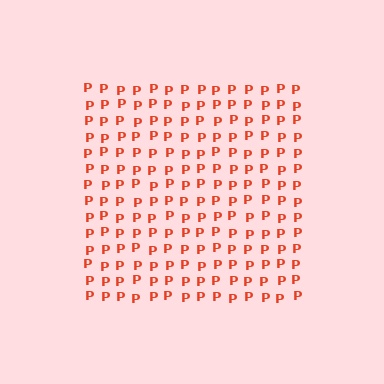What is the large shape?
The large shape is a square.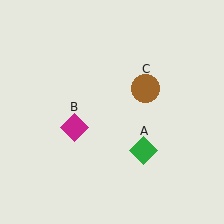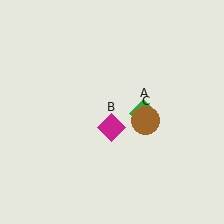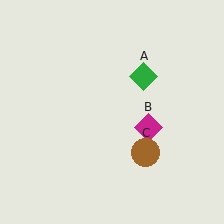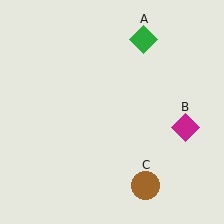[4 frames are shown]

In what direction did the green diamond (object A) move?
The green diamond (object A) moved up.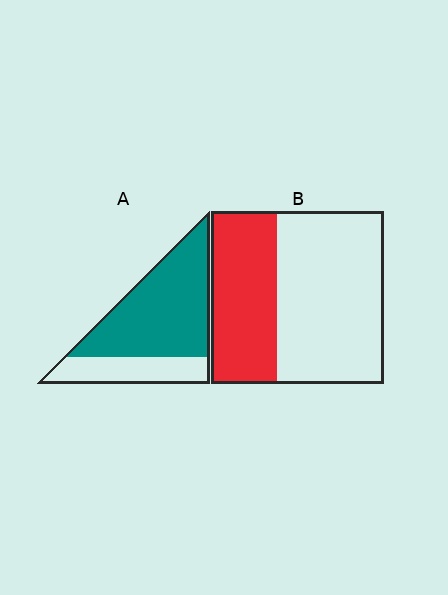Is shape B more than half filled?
No.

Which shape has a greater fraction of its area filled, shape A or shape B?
Shape A.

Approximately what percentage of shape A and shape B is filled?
A is approximately 70% and B is approximately 40%.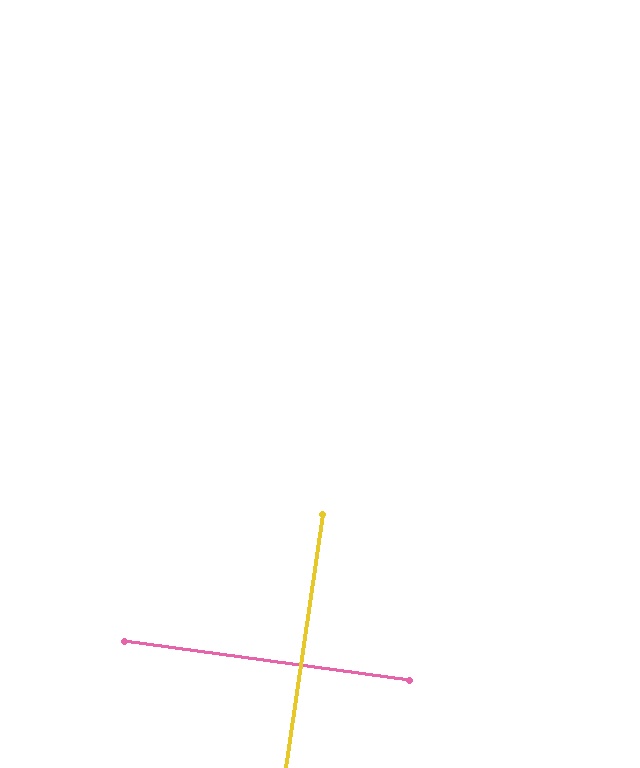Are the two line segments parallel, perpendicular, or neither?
Perpendicular — they meet at approximately 89°.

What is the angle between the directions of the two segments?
Approximately 89 degrees.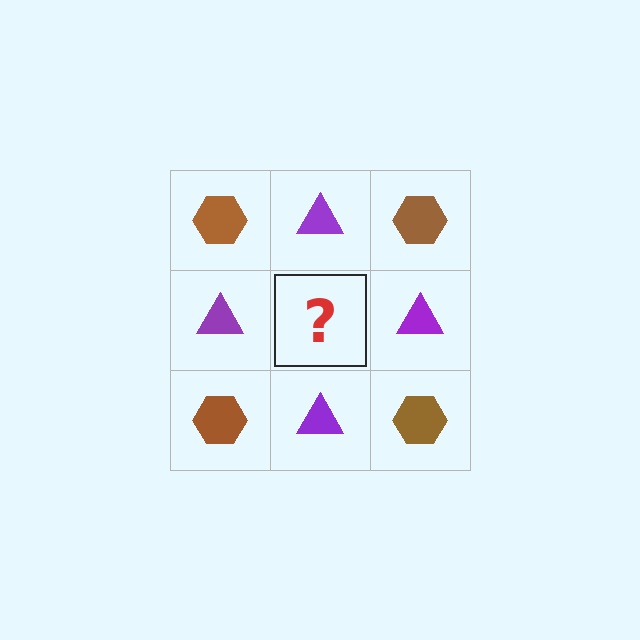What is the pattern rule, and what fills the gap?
The rule is that it alternates brown hexagon and purple triangle in a checkerboard pattern. The gap should be filled with a brown hexagon.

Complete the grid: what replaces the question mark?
The question mark should be replaced with a brown hexagon.